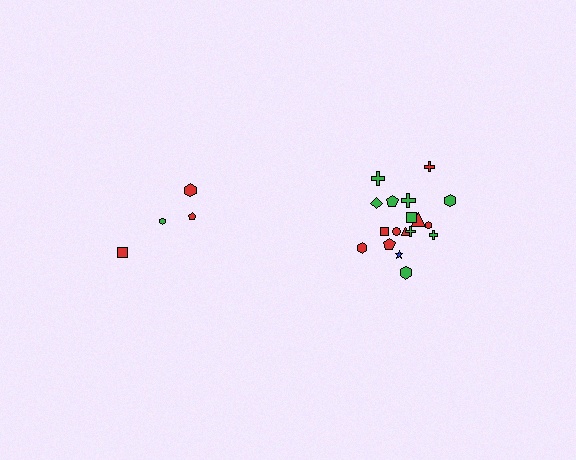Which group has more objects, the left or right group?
The right group.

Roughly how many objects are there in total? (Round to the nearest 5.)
Roughly 20 objects in total.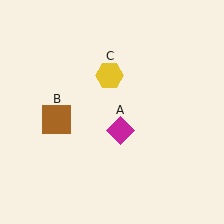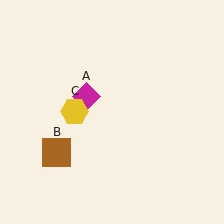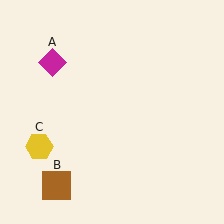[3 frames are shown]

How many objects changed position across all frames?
3 objects changed position: magenta diamond (object A), brown square (object B), yellow hexagon (object C).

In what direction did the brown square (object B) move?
The brown square (object B) moved down.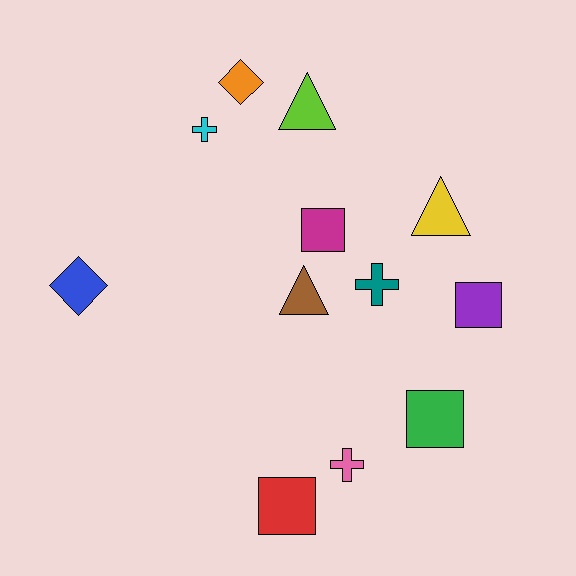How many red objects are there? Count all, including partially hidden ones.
There is 1 red object.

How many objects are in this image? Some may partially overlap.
There are 12 objects.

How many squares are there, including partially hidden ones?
There are 4 squares.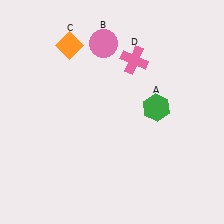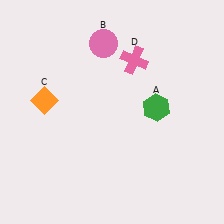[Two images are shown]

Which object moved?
The orange diamond (C) moved down.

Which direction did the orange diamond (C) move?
The orange diamond (C) moved down.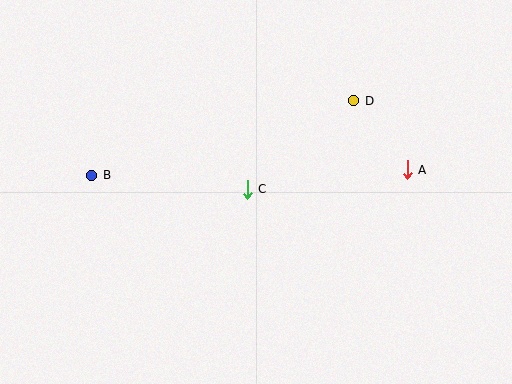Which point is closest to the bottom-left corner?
Point B is closest to the bottom-left corner.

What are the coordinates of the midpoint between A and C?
The midpoint between A and C is at (327, 180).